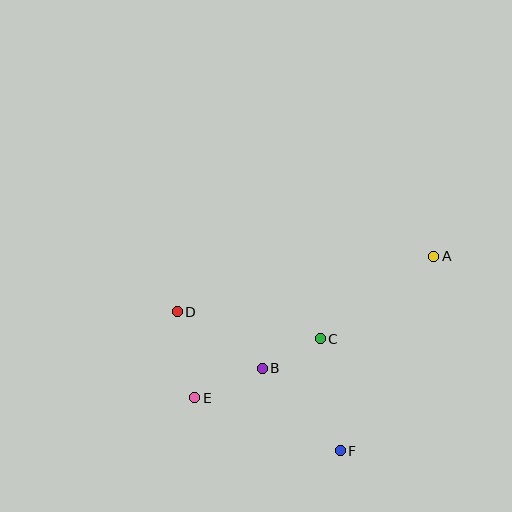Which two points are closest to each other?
Points B and C are closest to each other.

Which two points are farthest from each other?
Points A and E are farthest from each other.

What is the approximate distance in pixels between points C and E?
The distance between C and E is approximately 138 pixels.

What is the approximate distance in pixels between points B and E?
The distance between B and E is approximately 74 pixels.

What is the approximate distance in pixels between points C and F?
The distance between C and F is approximately 114 pixels.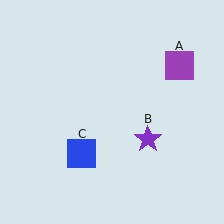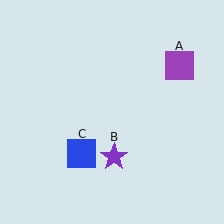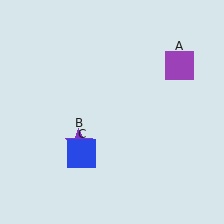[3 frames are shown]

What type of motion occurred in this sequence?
The purple star (object B) rotated clockwise around the center of the scene.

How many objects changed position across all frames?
1 object changed position: purple star (object B).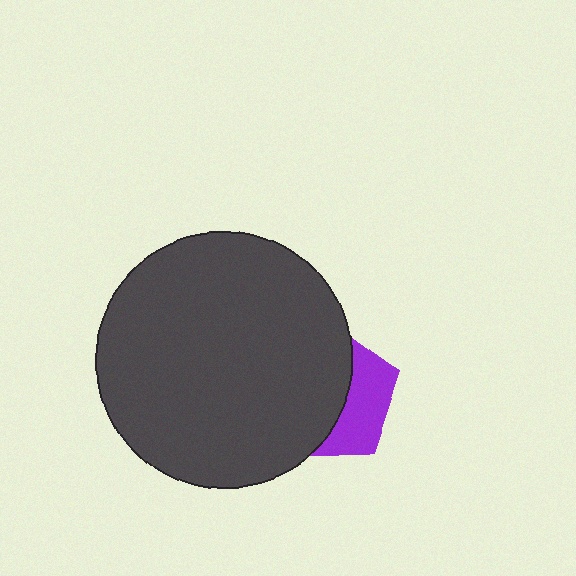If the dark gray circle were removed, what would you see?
You would see the complete purple pentagon.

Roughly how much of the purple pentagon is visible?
A small part of it is visible (roughly 37%).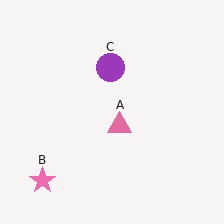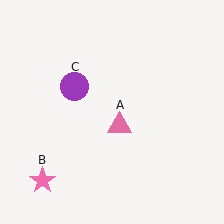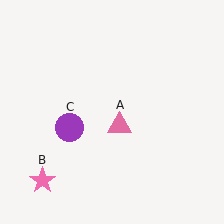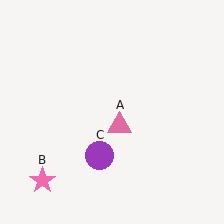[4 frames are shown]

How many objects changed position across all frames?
1 object changed position: purple circle (object C).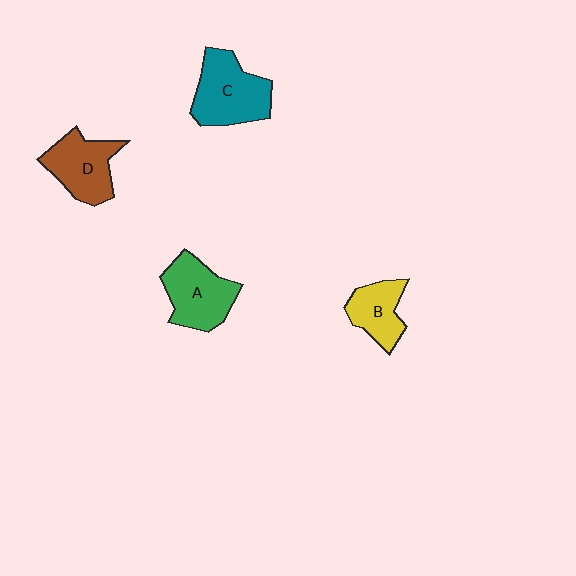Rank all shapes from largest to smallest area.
From largest to smallest: C (teal), A (green), D (brown), B (yellow).